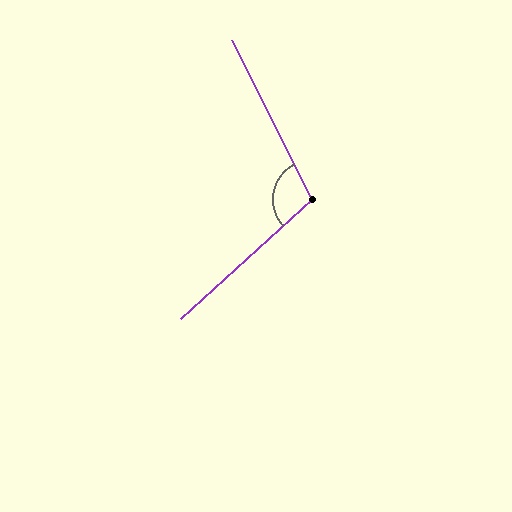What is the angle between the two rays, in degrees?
Approximately 106 degrees.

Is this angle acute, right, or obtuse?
It is obtuse.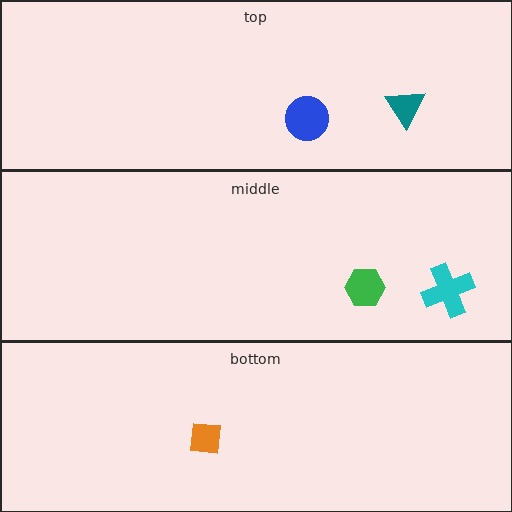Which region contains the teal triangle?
The top region.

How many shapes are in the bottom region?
1.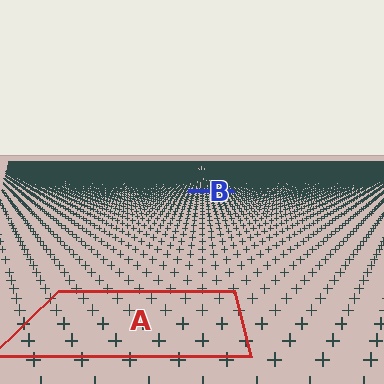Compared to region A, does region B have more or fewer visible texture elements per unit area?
Region B has more texture elements per unit area — they are packed more densely because it is farther away.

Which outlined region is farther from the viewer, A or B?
Region B is farther from the viewer — the texture elements inside it appear smaller and more densely packed.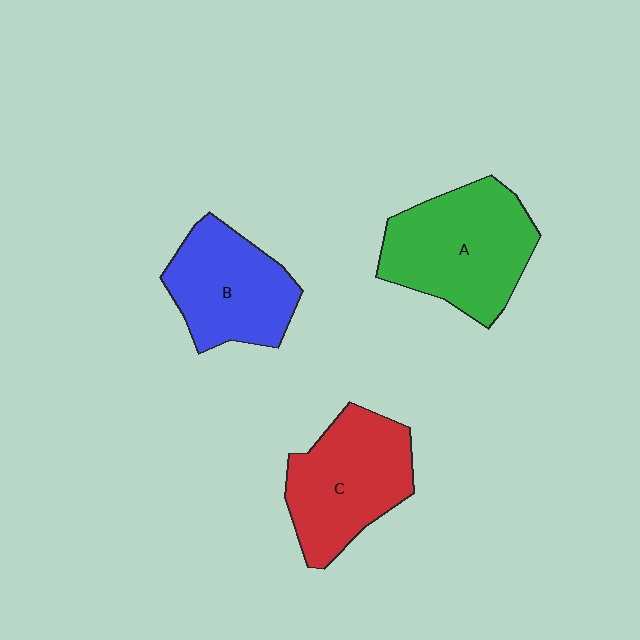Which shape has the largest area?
Shape A (green).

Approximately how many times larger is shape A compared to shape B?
Approximately 1.3 times.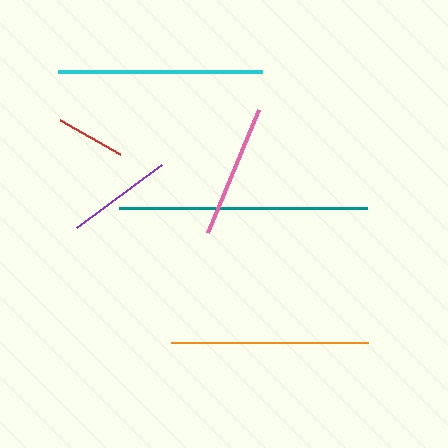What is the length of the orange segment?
The orange segment is approximately 197 pixels long.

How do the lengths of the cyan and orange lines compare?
The cyan and orange lines are approximately the same length.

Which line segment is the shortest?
The red line is the shortest at approximately 69 pixels.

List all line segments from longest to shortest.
From longest to shortest: teal, cyan, orange, pink, purple, red.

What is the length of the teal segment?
The teal segment is approximately 248 pixels long.